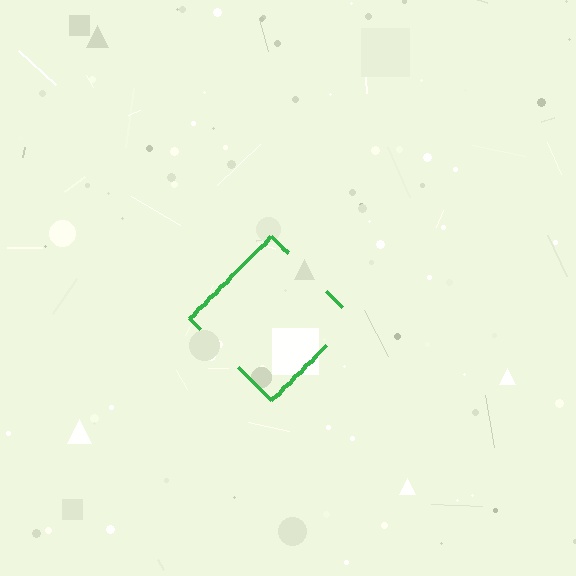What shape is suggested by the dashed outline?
The dashed outline suggests a diamond.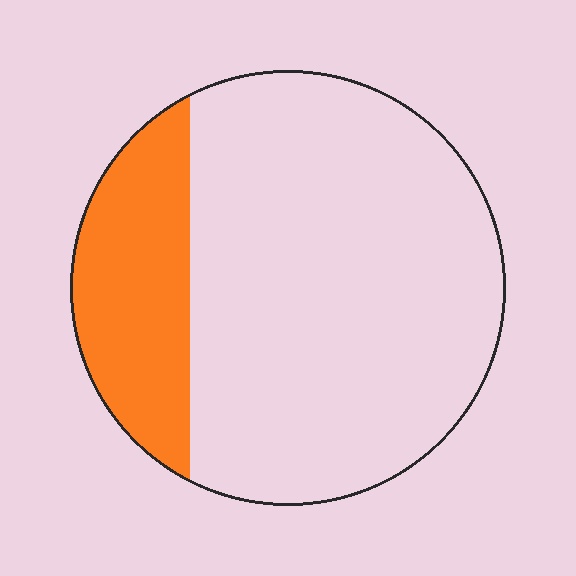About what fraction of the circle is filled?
About one fifth (1/5).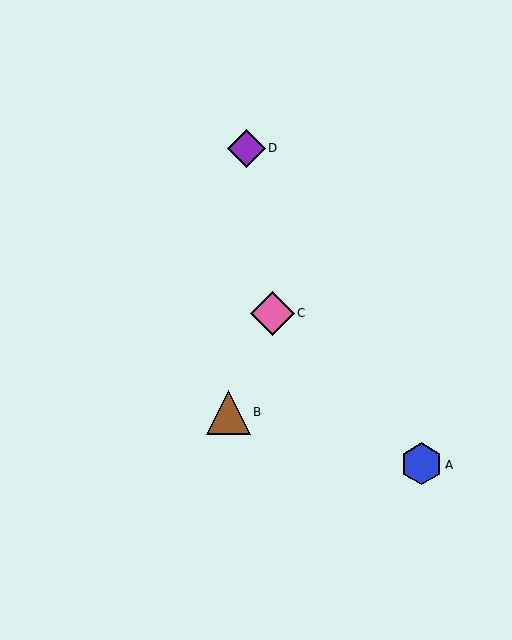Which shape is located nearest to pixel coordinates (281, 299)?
The pink diamond (labeled C) at (273, 313) is nearest to that location.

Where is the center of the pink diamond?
The center of the pink diamond is at (273, 313).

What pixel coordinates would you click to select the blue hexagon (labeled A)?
Click at (421, 464) to select the blue hexagon A.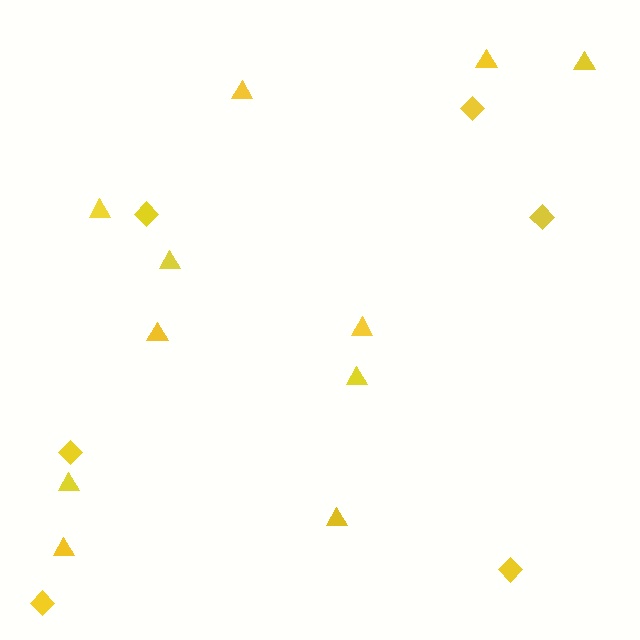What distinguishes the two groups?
There are 2 groups: one group of diamonds (6) and one group of triangles (11).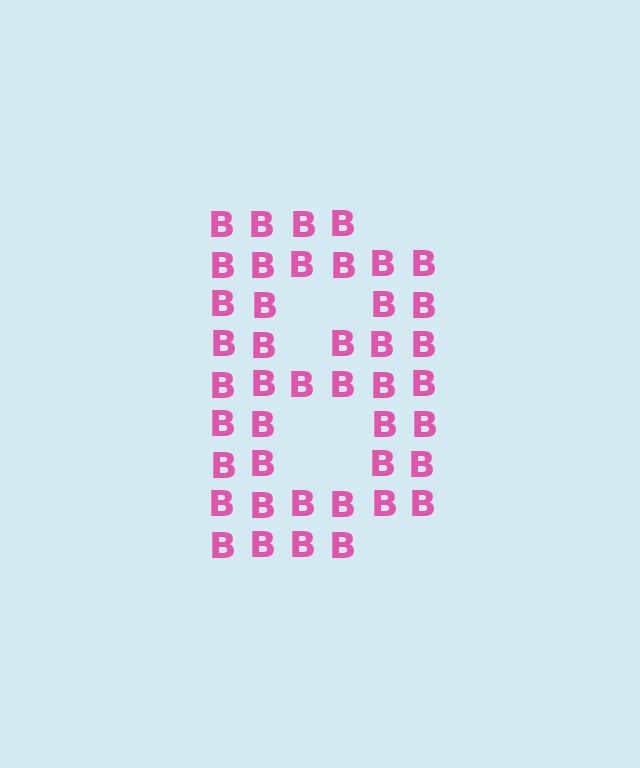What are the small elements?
The small elements are letter B's.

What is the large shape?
The large shape is the letter B.